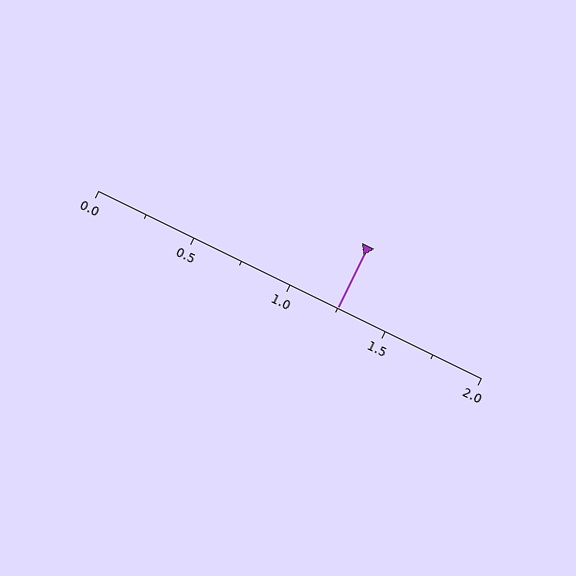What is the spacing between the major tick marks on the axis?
The major ticks are spaced 0.5 apart.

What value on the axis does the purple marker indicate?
The marker indicates approximately 1.25.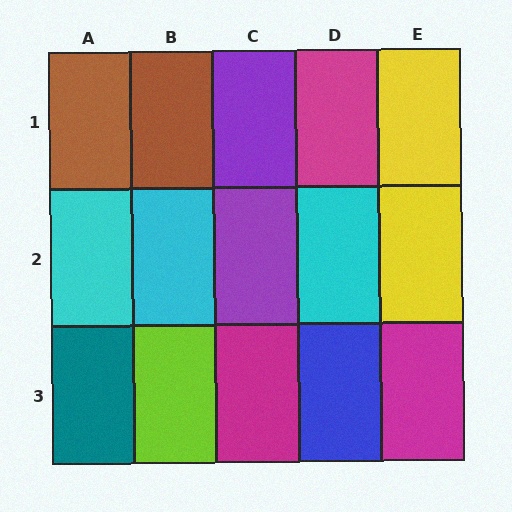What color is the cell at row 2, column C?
Purple.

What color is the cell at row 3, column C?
Magenta.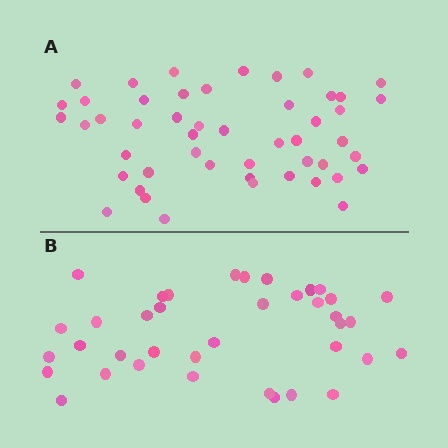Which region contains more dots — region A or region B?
Region A (the top region) has more dots.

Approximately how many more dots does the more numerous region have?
Region A has roughly 12 or so more dots than region B.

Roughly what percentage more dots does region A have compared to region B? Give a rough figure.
About 30% more.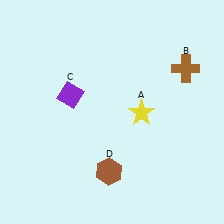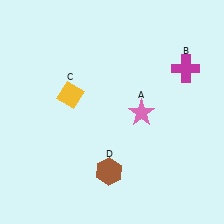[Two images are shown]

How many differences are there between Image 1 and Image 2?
There are 3 differences between the two images.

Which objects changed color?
A changed from yellow to pink. B changed from brown to magenta. C changed from purple to yellow.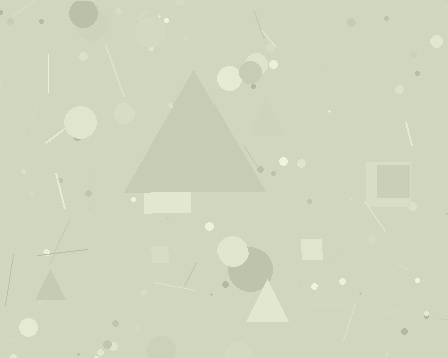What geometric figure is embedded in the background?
A triangle is embedded in the background.